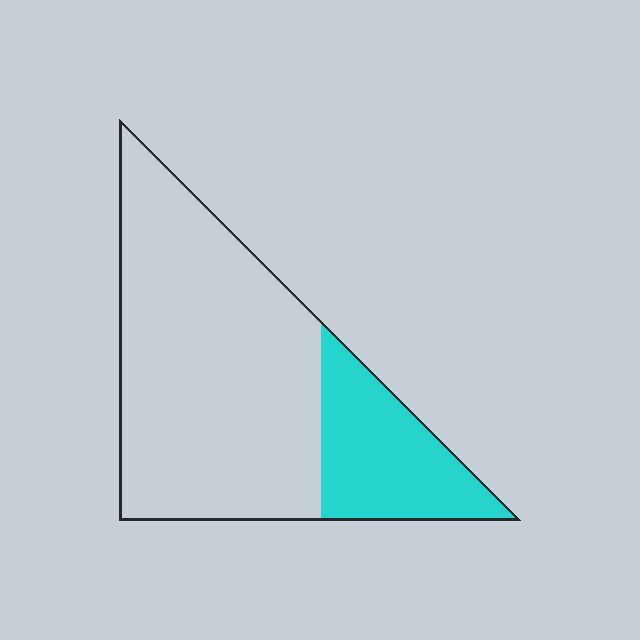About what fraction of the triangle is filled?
About one quarter (1/4).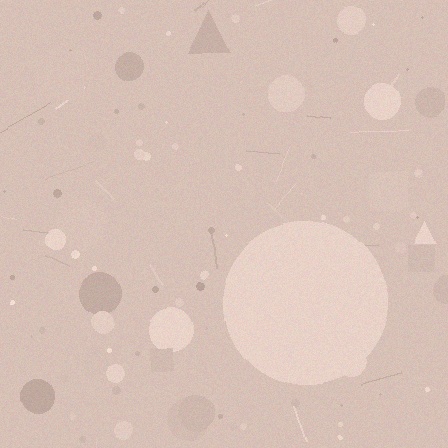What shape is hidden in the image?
A circle is hidden in the image.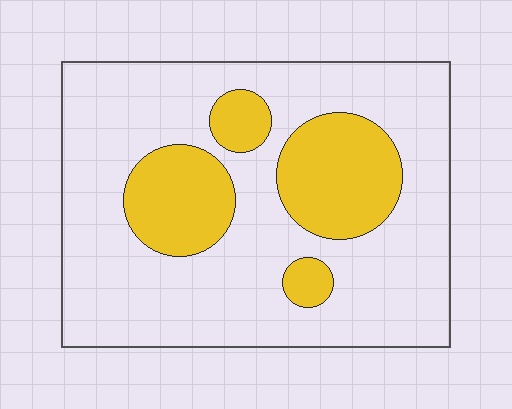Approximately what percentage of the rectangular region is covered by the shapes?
Approximately 25%.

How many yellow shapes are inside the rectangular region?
4.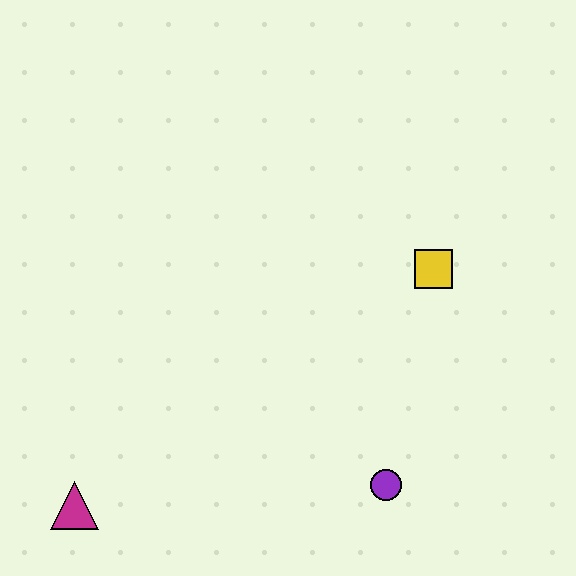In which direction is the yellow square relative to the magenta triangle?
The yellow square is to the right of the magenta triangle.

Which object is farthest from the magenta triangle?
The yellow square is farthest from the magenta triangle.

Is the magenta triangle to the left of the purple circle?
Yes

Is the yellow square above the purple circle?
Yes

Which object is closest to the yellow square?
The purple circle is closest to the yellow square.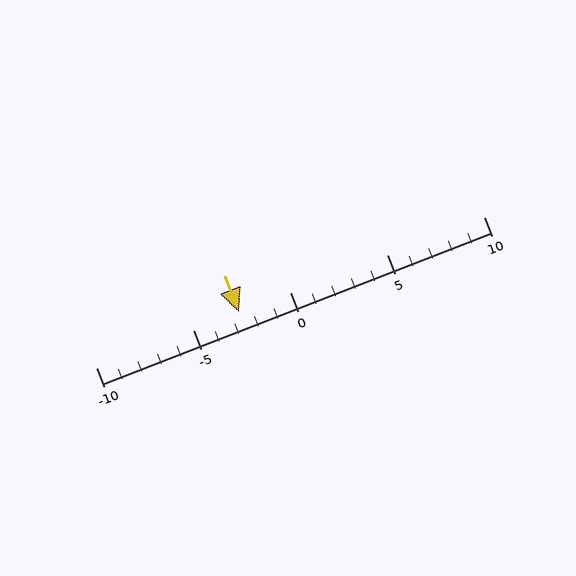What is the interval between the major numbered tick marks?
The major tick marks are spaced 5 units apart.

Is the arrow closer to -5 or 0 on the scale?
The arrow is closer to -5.